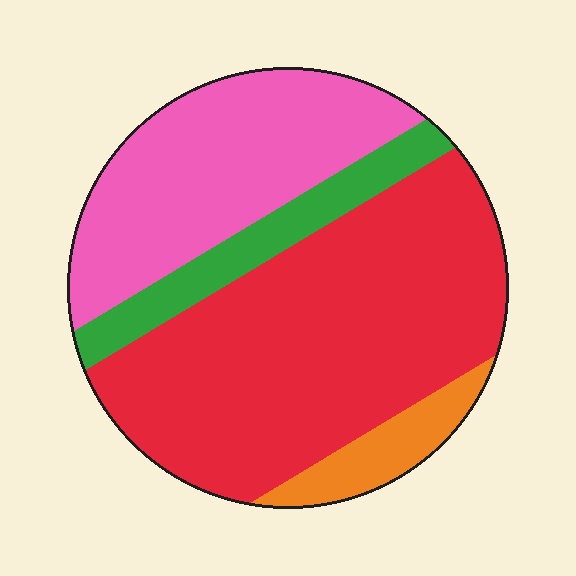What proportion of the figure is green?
Green takes up about one tenth (1/10) of the figure.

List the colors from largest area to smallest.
From largest to smallest: red, pink, green, orange.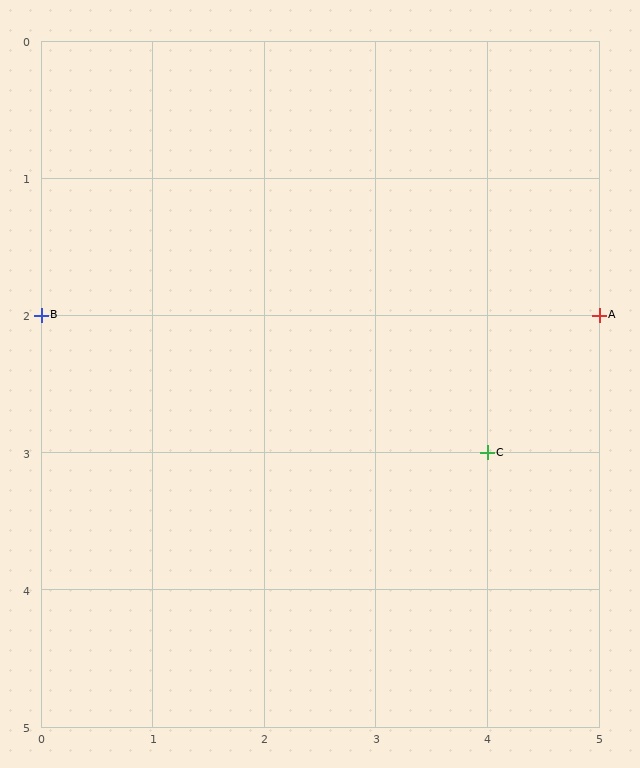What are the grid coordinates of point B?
Point B is at grid coordinates (0, 2).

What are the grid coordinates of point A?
Point A is at grid coordinates (5, 2).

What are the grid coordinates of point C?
Point C is at grid coordinates (4, 3).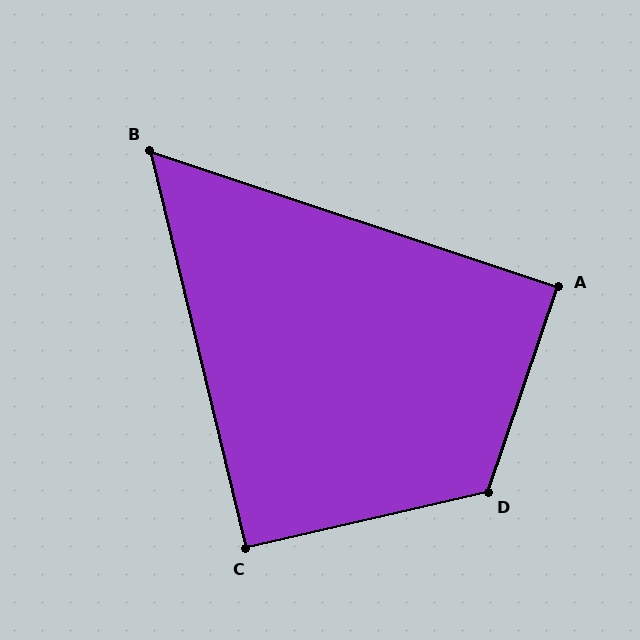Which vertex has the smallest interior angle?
B, at approximately 58 degrees.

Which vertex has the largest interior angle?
D, at approximately 122 degrees.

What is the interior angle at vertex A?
Approximately 90 degrees (approximately right).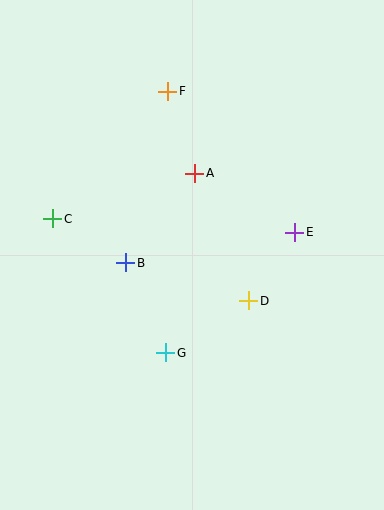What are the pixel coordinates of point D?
Point D is at (249, 301).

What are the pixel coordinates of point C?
Point C is at (53, 219).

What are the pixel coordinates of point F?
Point F is at (168, 91).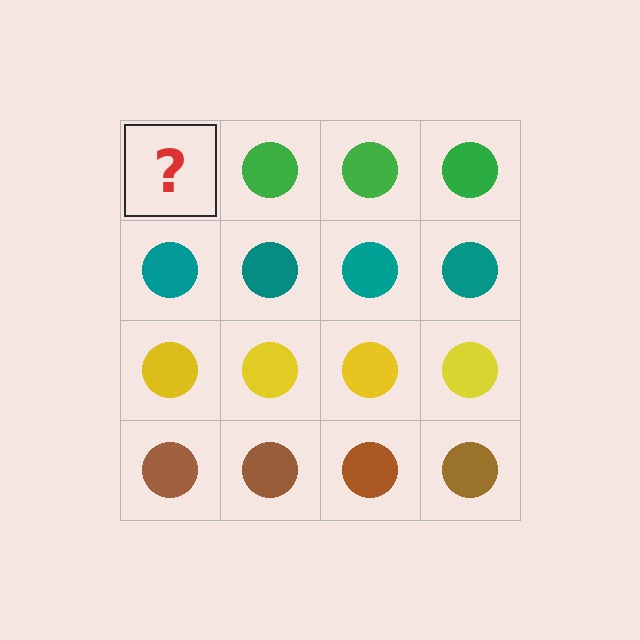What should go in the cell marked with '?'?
The missing cell should contain a green circle.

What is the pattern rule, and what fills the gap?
The rule is that each row has a consistent color. The gap should be filled with a green circle.